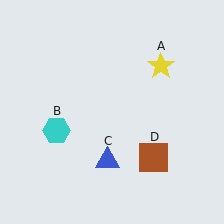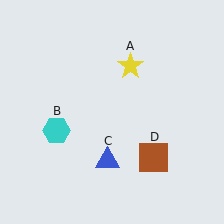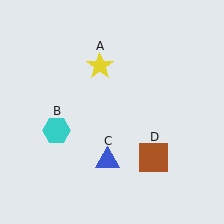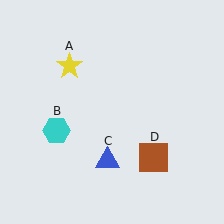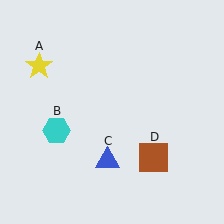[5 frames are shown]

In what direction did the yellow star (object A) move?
The yellow star (object A) moved left.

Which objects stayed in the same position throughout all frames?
Cyan hexagon (object B) and blue triangle (object C) and brown square (object D) remained stationary.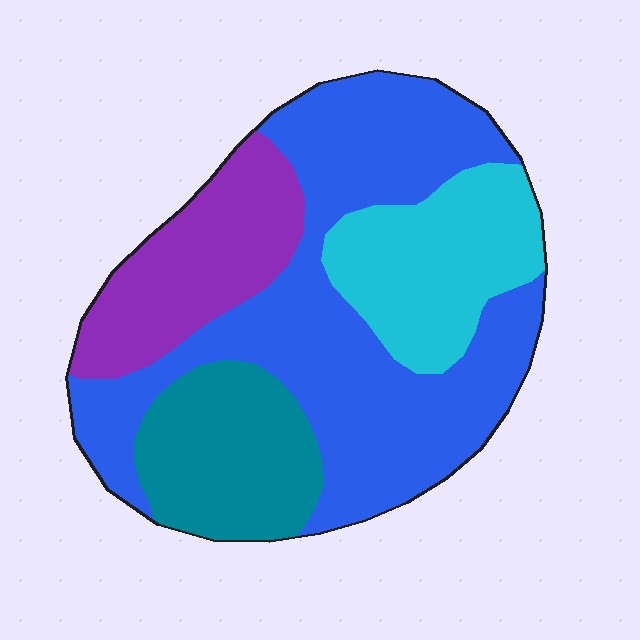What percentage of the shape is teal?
Teal covers about 15% of the shape.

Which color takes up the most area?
Blue, at roughly 50%.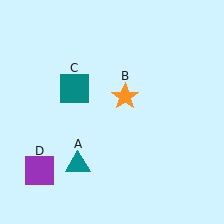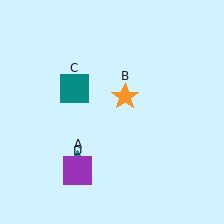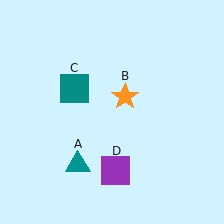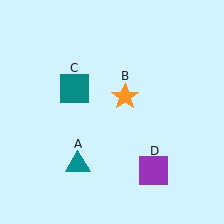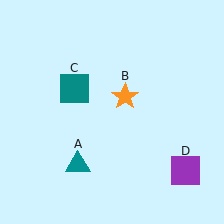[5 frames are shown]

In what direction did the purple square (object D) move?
The purple square (object D) moved right.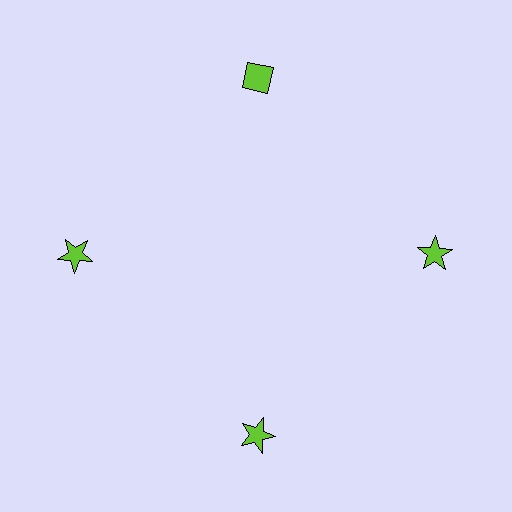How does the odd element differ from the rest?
It has a different shape: diamond instead of star.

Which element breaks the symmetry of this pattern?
The lime diamond at roughly the 12 o'clock position breaks the symmetry. All other shapes are lime stars.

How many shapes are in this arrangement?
There are 4 shapes arranged in a ring pattern.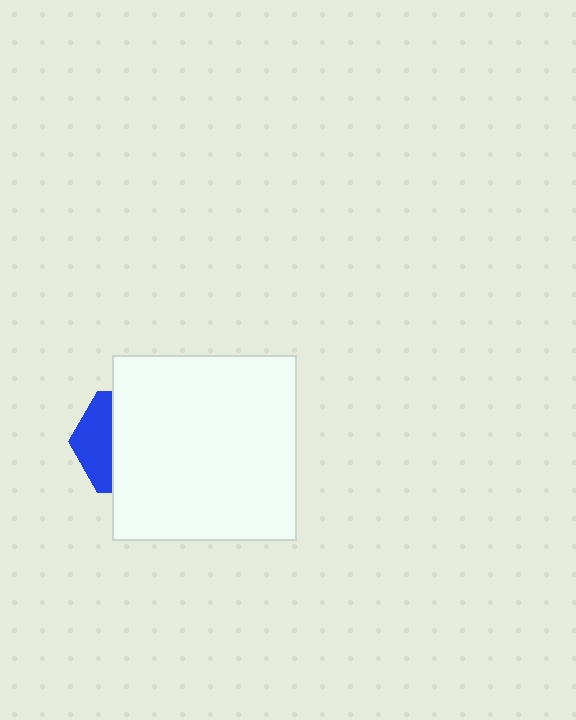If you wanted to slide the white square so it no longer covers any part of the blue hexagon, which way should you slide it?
Slide it right — that is the most direct way to separate the two shapes.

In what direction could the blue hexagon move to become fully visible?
The blue hexagon could move left. That would shift it out from behind the white square entirely.